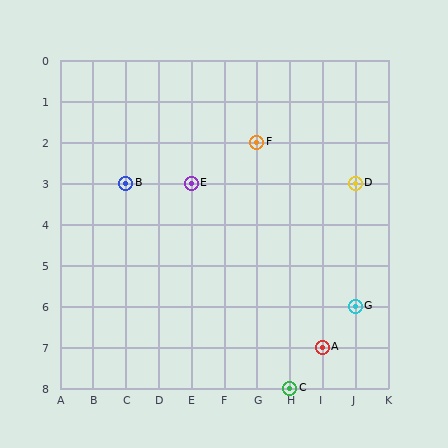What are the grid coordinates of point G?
Point G is at grid coordinates (J, 6).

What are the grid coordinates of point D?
Point D is at grid coordinates (J, 3).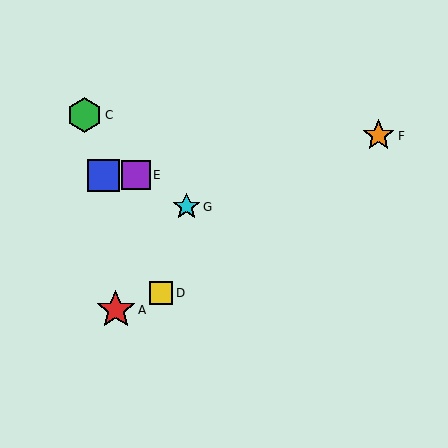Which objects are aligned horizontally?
Objects B, E are aligned horizontally.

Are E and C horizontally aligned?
No, E is at y≈175 and C is at y≈115.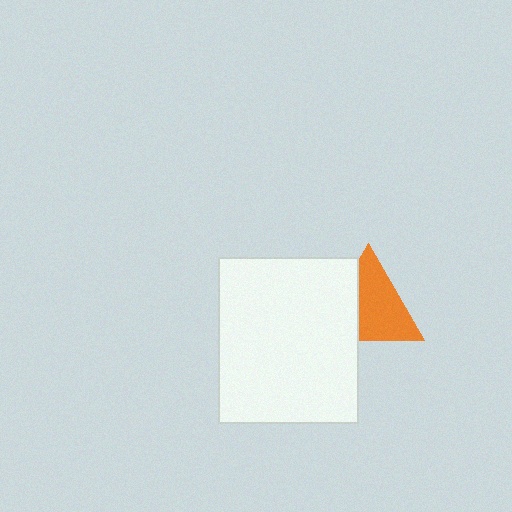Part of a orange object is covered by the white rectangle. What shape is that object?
It is a triangle.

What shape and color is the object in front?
The object in front is a white rectangle.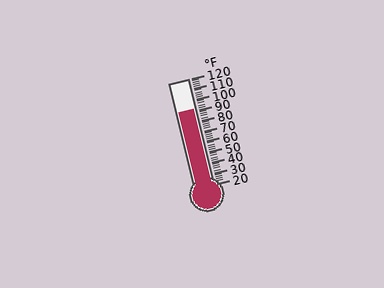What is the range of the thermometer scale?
The thermometer scale ranges from 20°F to 120°F.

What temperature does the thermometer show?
The thermometer shows approximately 92°F.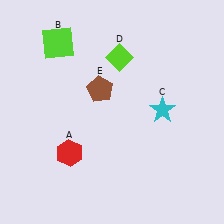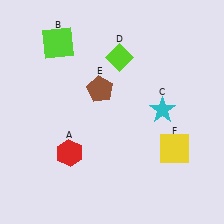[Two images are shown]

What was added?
A yellow square (F) was added in Image 2.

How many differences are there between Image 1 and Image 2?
There is 1 difference between the two images.